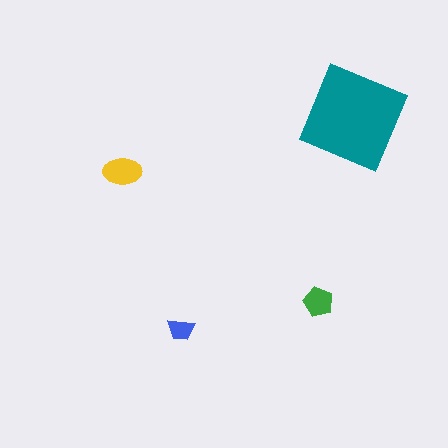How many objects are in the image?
There are 4 objects in the image.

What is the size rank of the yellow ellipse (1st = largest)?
2nd.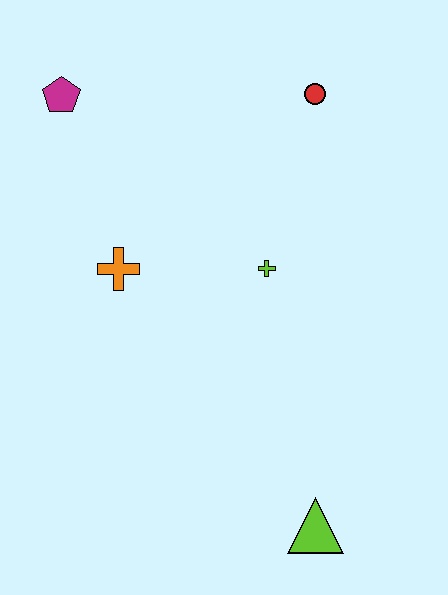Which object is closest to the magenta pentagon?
The orange cross is closest to the magenta pentagon.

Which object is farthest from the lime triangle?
The magenta pentagon is farthest from the lime triangle.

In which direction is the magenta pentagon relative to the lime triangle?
The magenta pentagon is above the lime triangle.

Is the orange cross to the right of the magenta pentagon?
Yes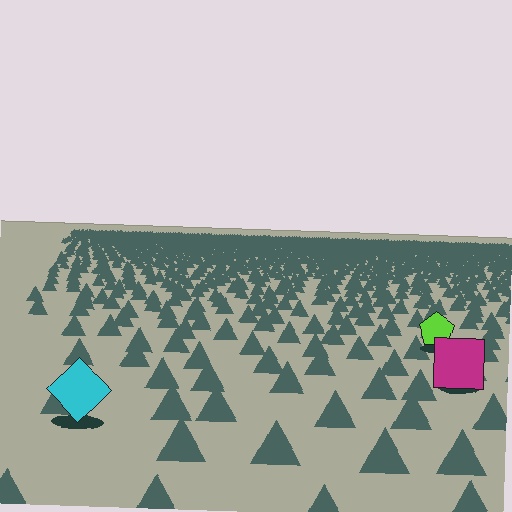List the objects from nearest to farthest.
From nearest to farthest: the cyan diamond, the magenta square, the lime pentagon.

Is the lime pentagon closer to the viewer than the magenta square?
No. The magenta square is closer — you can tell from the texture gradient: the ground texture is coarser near it.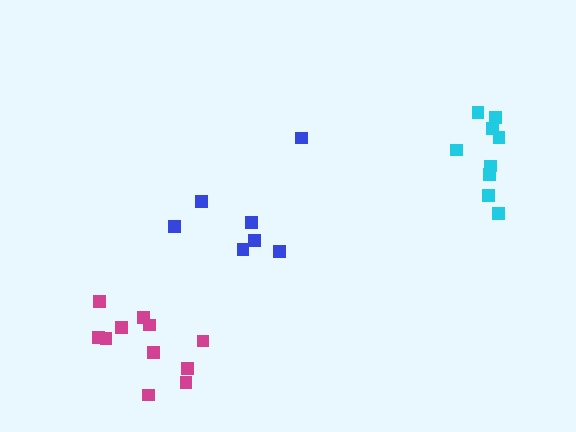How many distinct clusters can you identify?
There are 3 distinct clusters.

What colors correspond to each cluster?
The clusters are colored: cyan, magenta, blue.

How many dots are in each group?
Group 1: 9 dots, Group 2: 11 dots, Group 3: 7 dots (27 total).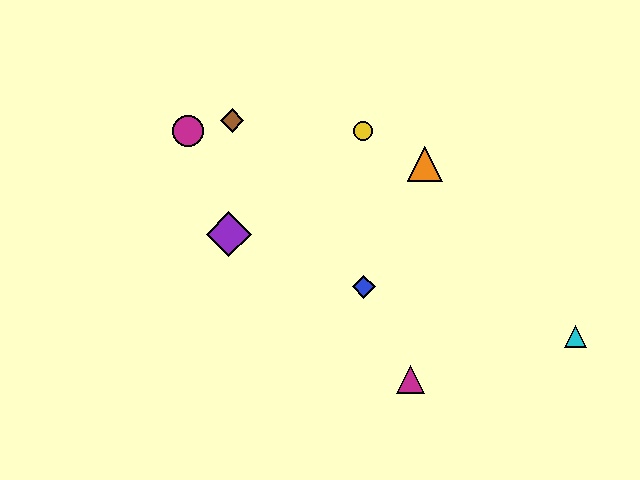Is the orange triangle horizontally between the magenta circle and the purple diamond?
No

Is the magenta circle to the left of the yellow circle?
Yes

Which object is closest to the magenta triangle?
The blue diamond is closest to the magenta triangle.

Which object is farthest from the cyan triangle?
The magenta circle is farthest from the cyan triangle.